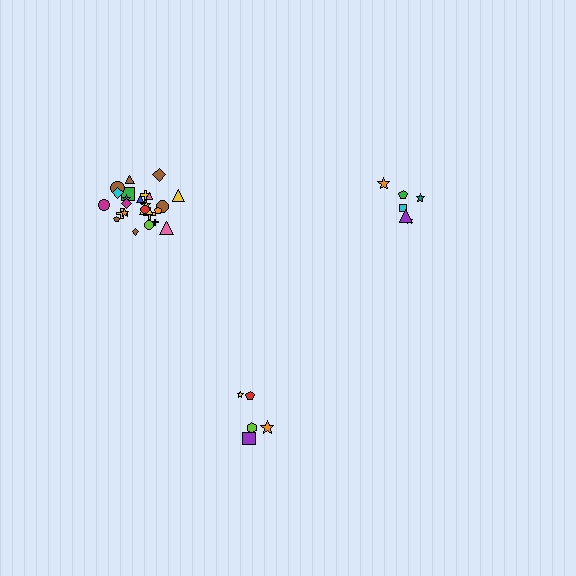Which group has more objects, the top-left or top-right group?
The top-left group.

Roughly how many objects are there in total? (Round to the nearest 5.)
Roughly 35 objects in total.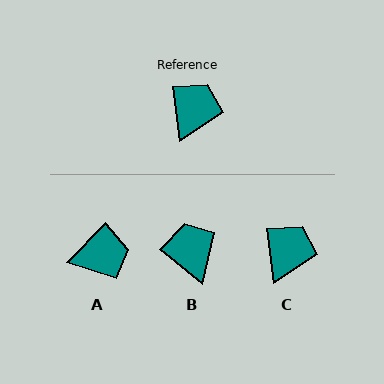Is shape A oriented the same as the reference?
No, it is off by about 52 degrees.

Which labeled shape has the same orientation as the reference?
C.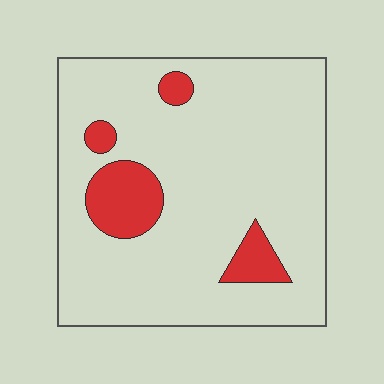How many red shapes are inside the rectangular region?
4.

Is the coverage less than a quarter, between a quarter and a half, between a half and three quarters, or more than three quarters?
Less than a quarter.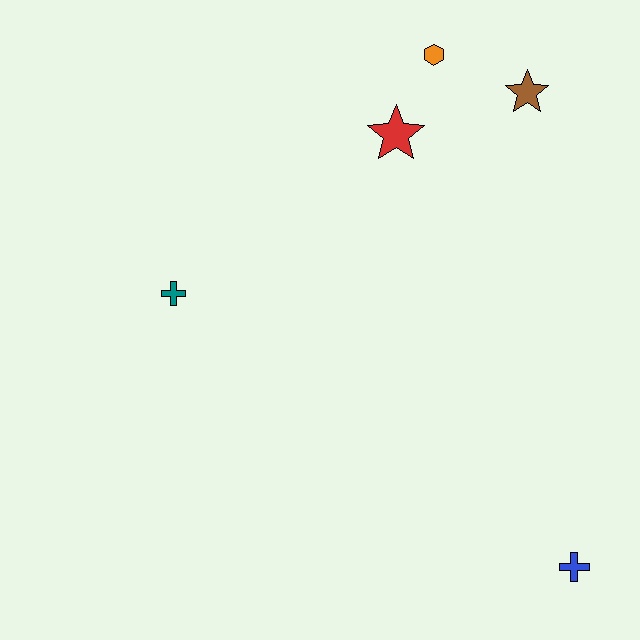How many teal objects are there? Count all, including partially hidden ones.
There is 1 teal object.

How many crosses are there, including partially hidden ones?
There are 2 crosses.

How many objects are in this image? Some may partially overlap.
There are 5 objects.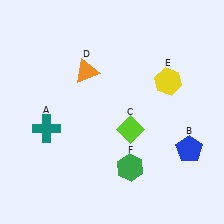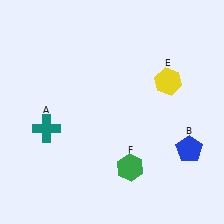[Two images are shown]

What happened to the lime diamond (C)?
The lime diamond (C) was removed in Image 2. It was in the bottom-right area of Image 1.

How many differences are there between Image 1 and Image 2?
There are 2 differences between the two images.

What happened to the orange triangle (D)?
The orange triangle (D) was removed in Image 2. It was in the top-left area of Image 1.